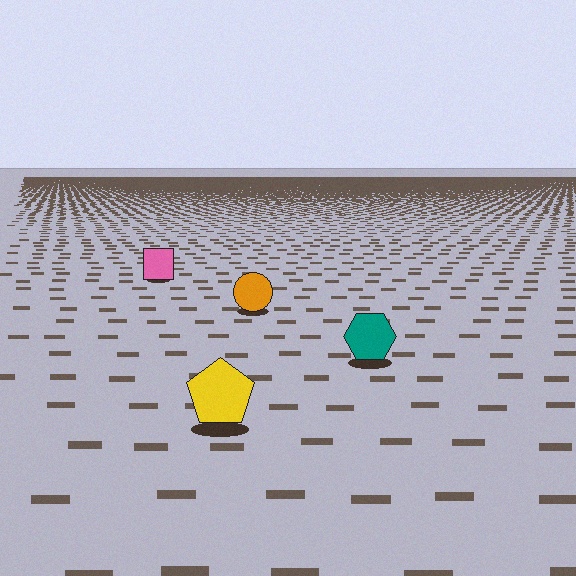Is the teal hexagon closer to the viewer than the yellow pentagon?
No. The yellow pentagon is closer — you can tell from the texture gradient: the ground texture is coarser near it.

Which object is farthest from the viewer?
The pink square is farthest from the viewer. It appears smaller and the ground texture around it is denser.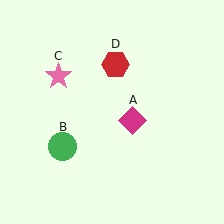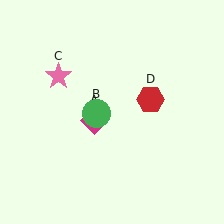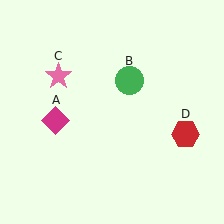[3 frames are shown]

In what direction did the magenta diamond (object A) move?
The magenta diamond (object A) moved left.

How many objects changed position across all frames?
3 objects changed position: magenta diamond (object A), green circle (object B), red hexagon (object D).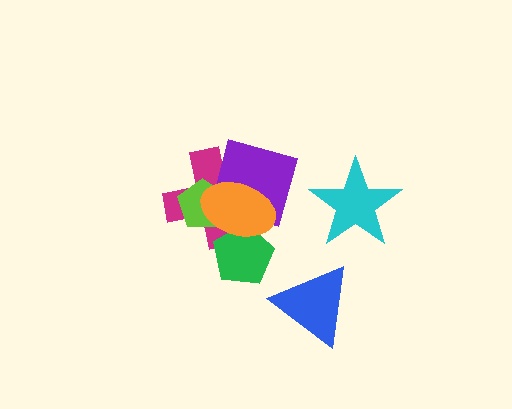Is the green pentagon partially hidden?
Yes, it is partially covered by another shape.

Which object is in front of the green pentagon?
The orange ellipse is in front of the green pentagon.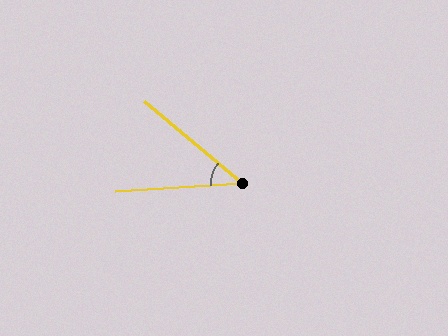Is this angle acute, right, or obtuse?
It is acute.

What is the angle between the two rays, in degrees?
Approximately 44 degrees.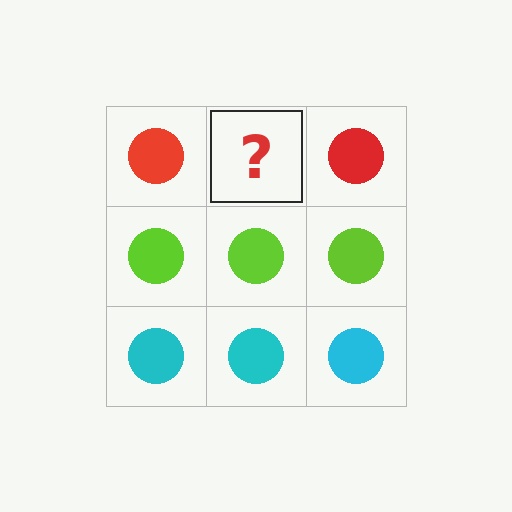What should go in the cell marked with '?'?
The missing cell should contain a red circle.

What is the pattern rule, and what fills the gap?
The rule is that each row has a consistent color. The gap should be filled with a red circle.